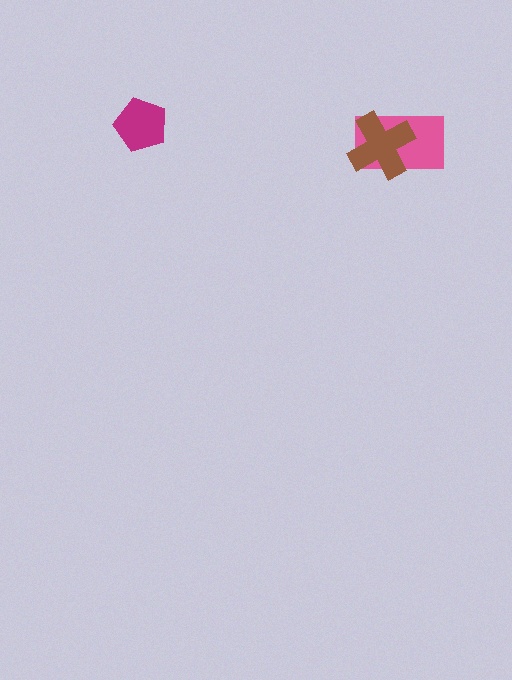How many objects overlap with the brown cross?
1 object overlaps with the brown cross.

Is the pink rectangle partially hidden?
Yes, it is partially covered by another shape.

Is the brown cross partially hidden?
No, no other shape covers it.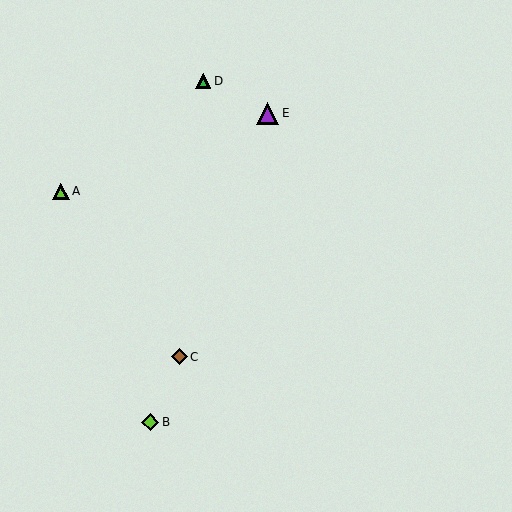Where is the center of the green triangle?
The center of the green triangle is at (203, 81).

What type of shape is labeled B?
Shape B is a lime diamond.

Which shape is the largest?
The purple triangle (labeled E) is the largest.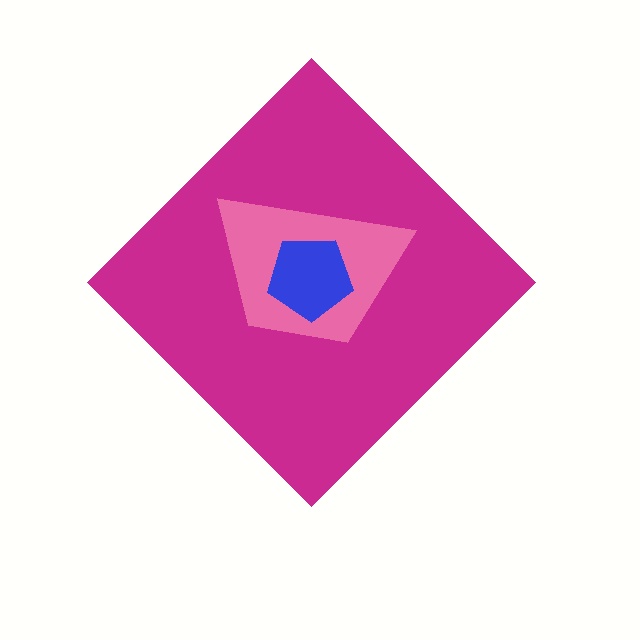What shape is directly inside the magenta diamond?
The pink trapezoid.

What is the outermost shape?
The magenta diamond.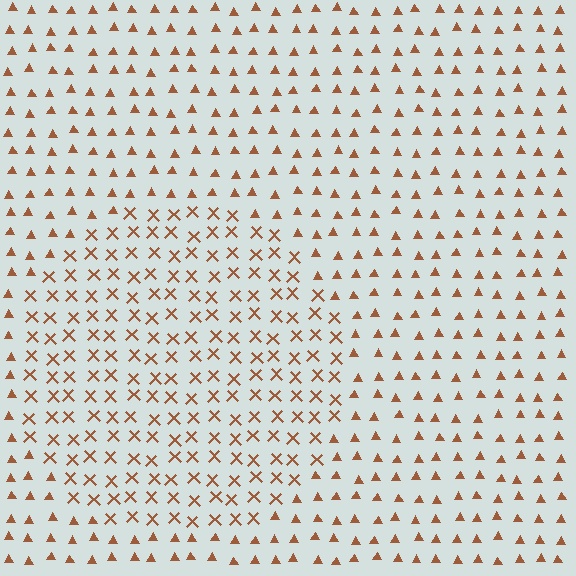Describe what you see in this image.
The image is filled with small brown elements arranged in a uniform grid. A circle-shaped region contains X marks, while the surrounding area contains triangles. The boundary is defined purely by the change in element shape.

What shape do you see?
I see a circle.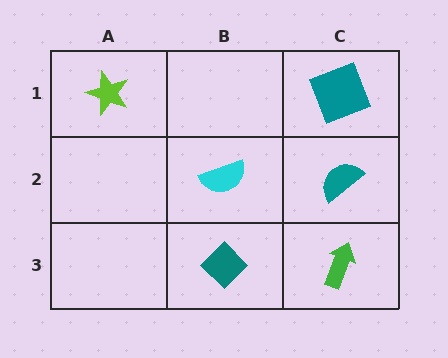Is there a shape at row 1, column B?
No, that cell is empty.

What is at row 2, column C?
A teal semicircle.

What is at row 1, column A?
A lime star.